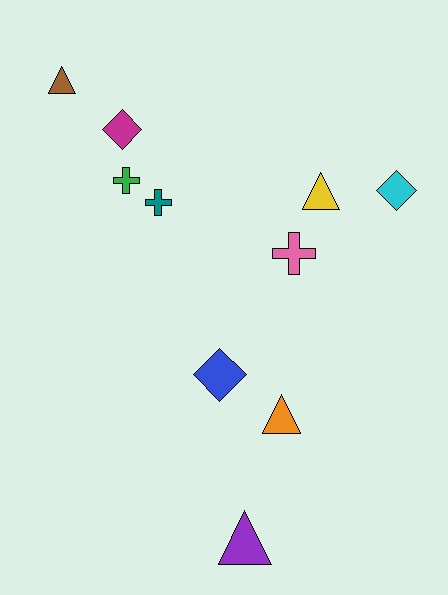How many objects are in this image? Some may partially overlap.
There are 10 objects.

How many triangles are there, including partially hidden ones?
There are 4 triangles.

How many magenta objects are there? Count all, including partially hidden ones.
There is 1 magenta object.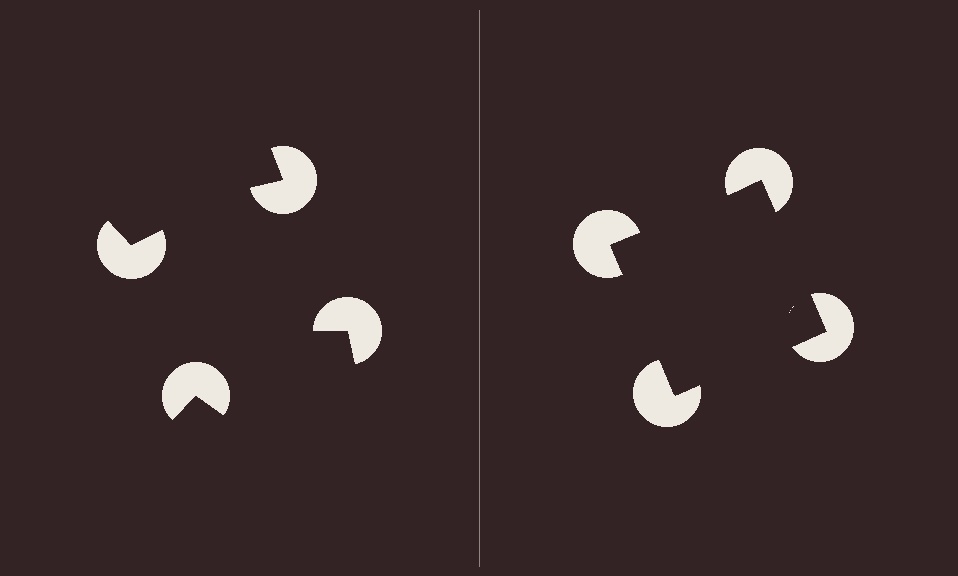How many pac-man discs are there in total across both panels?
8 — 4 on each side.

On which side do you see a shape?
An illusory square appears on the right side. On the left side the wedge cuts are rotated, so no coherent shape forms.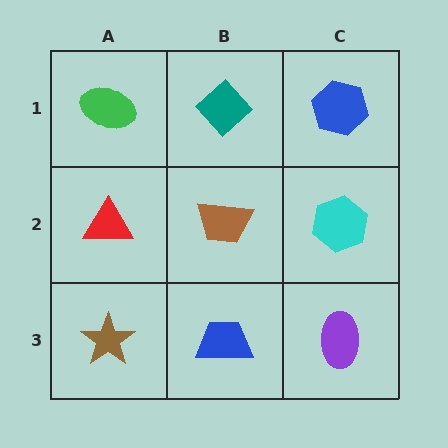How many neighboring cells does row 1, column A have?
2.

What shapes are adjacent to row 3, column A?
A red triangle (row 2, column A), a blue trapezoid (row 3, column B).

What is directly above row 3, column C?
A cyan hexagon.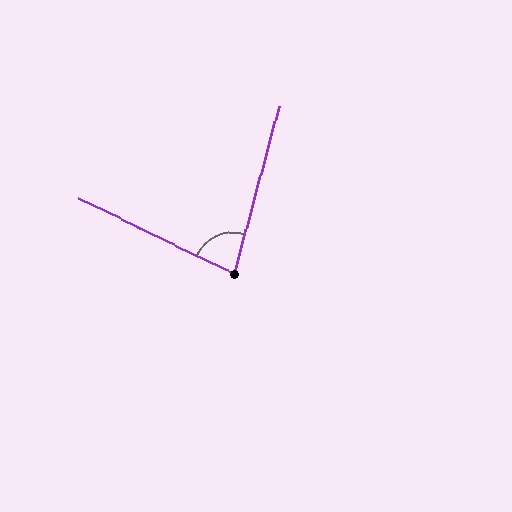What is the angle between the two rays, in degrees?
Approximately 79 degrees.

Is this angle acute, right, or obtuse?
It is acute.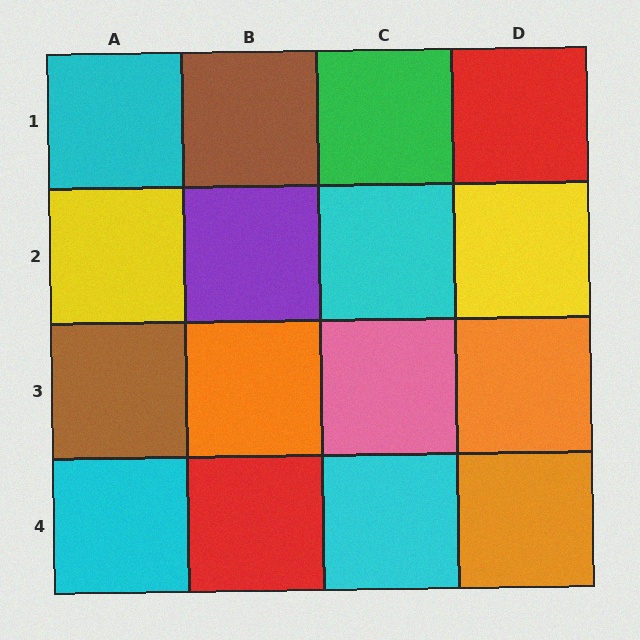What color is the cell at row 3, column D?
Orange.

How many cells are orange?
3 cells are orange.